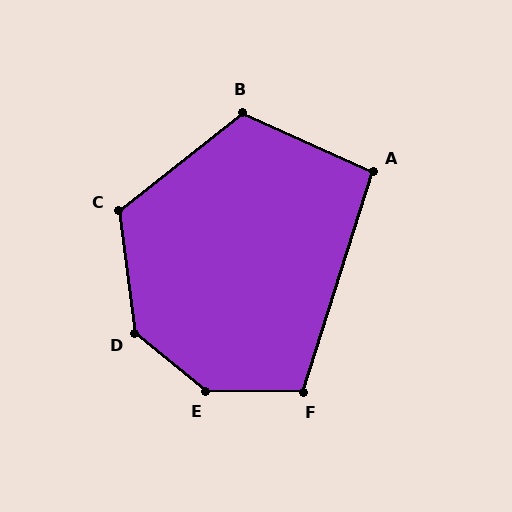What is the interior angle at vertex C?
Approximately 121 degrees (obtuse).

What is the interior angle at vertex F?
Approximately 107 degrees (obtuse).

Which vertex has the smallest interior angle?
A, at approximately 97 degrees.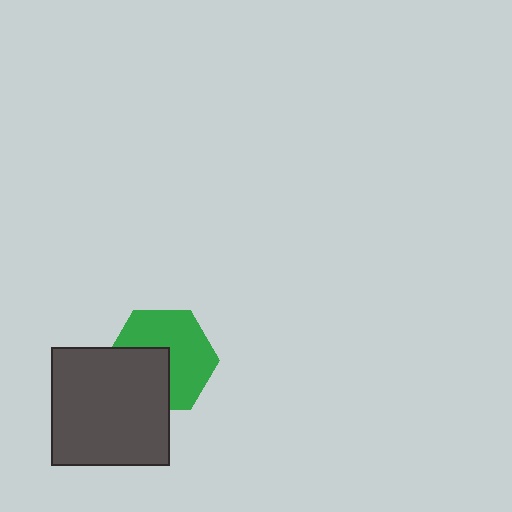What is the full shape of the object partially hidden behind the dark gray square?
The partially hidden object is a green hexagon.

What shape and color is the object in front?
The object in front is a dark gray square.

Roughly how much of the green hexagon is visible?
About half of it is visible (roughly 62%).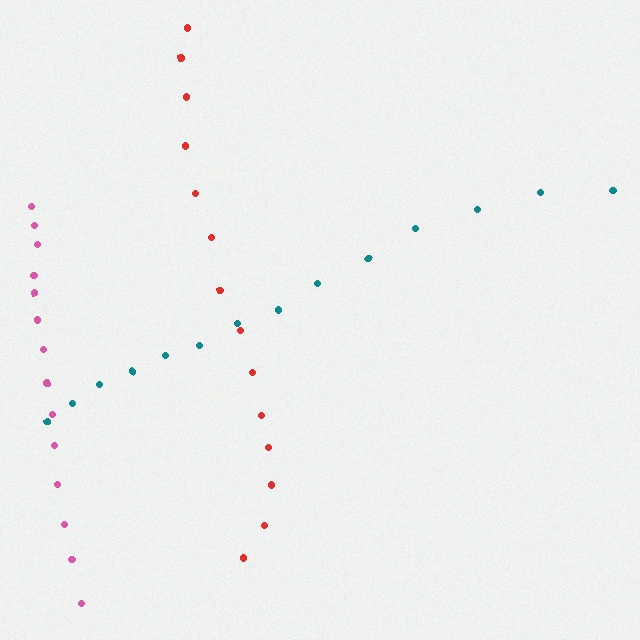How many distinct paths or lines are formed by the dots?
There are 3 distinct paths.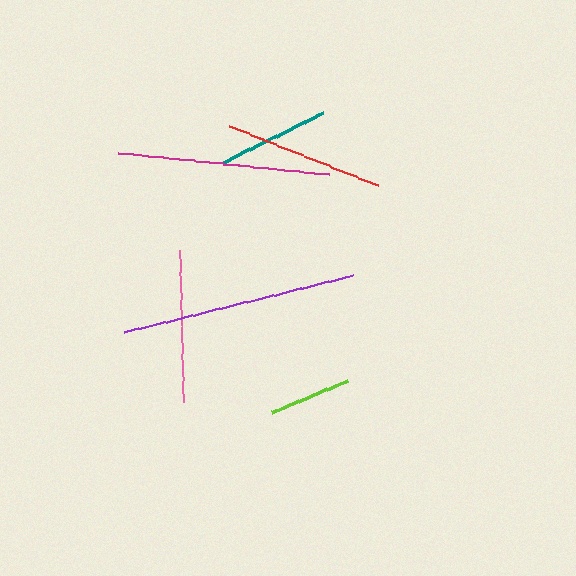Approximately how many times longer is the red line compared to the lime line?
The red line is approximately 2.0 times the length of the lime line.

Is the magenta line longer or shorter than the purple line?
The purple line is longer than the magenta line.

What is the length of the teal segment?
The teal segment is approximately 111 pixels long.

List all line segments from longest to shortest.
From longest to shortest: purple, magenta, red, pink, teal, lime.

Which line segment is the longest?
The purple line is the longest at approximately 235 pixels.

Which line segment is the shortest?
The lime line is the shortest at approximately 82 pixels.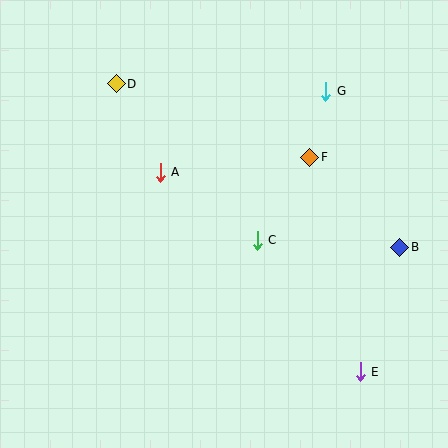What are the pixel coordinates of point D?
Point D is at (116, 84).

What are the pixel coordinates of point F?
Point F is at (310, 157).